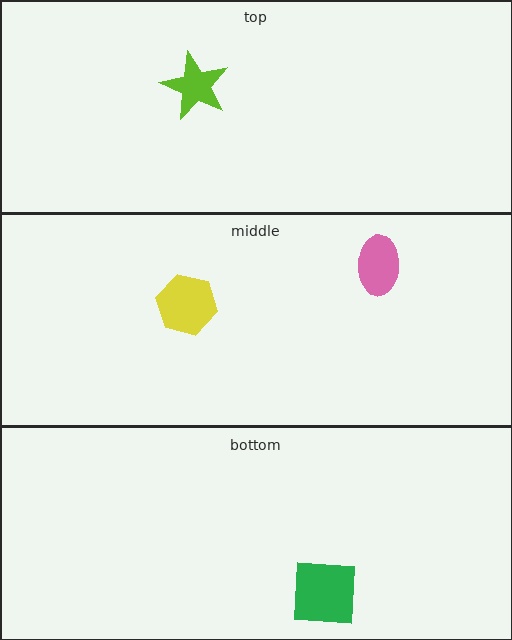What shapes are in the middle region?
The pink ellipse, the yellow hexagon.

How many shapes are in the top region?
1.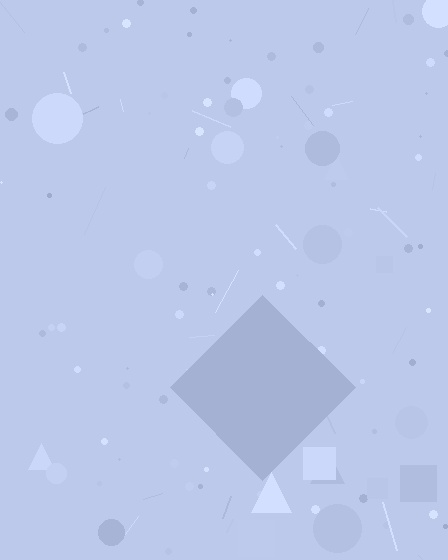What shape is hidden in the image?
A diamond is hidden in the image.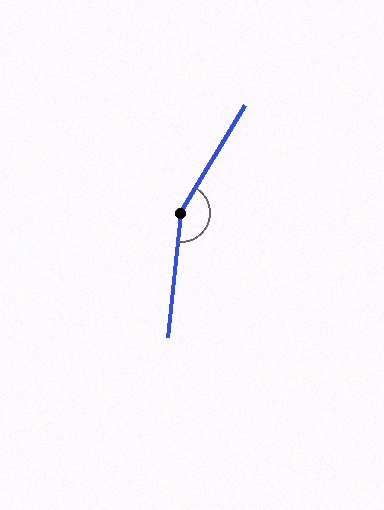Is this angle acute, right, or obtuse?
It is obtuse.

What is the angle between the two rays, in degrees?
Approximately 155 degrees.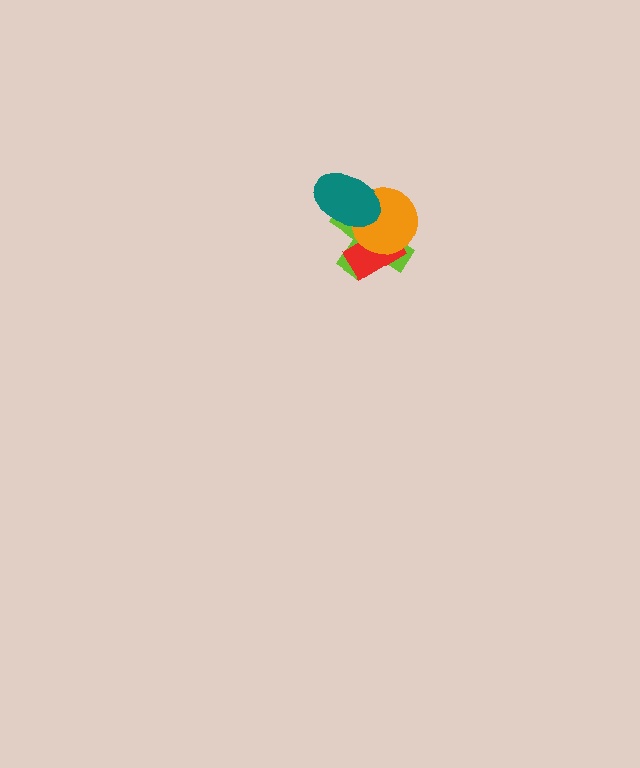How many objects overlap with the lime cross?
3 objects overlap with the lime cross.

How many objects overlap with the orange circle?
3 objects overlap with the orange circle.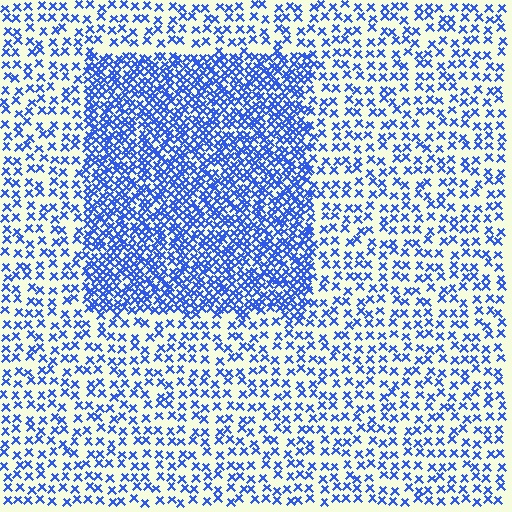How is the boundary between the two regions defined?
The boundary is defined by a change in element density (approximately 2.4x ratio). All elements are the same color, size, and shape.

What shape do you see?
I see a rectangle.